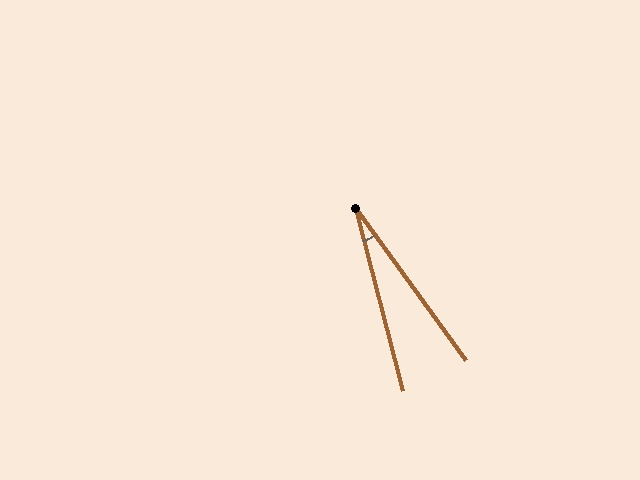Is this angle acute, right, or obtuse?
It is acute.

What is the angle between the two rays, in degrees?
Approximately 21 degrees.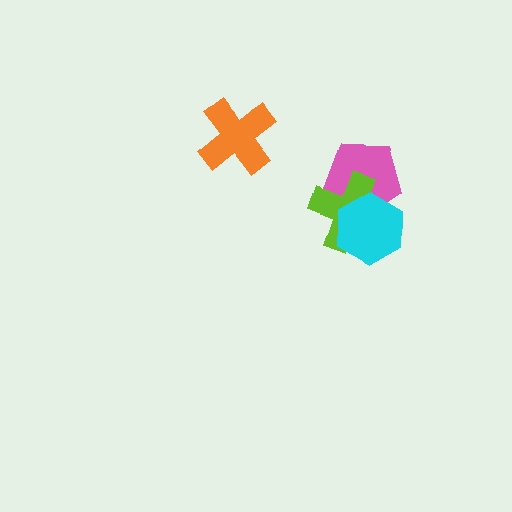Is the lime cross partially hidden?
Yes, it is partially covered by another shape.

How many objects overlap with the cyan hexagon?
2 objects overlap with the cyan hexagon.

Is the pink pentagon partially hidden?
Yes, it is partially covered by another shape.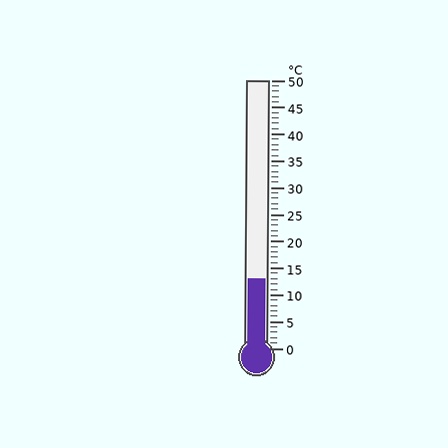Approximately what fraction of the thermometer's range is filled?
The thermometer is filled to approximately 25% of its range.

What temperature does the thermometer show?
The thermometer shows approximately 13°C.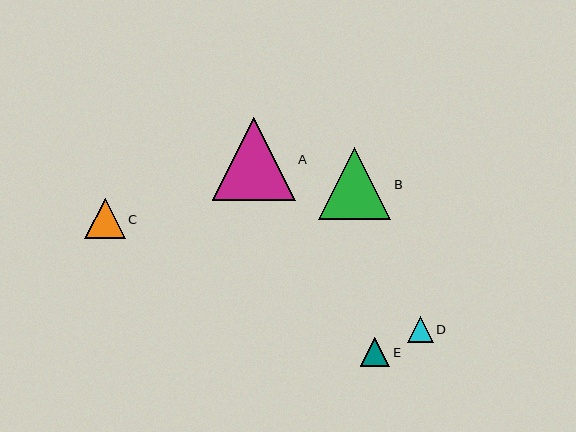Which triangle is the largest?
Triangle A is the largest with a size of approximately 83 pixels.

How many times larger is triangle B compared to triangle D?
Triangle B is approximately 2.8 times the size of triangle D.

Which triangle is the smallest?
Triangle D is the smallest with a size of approximately 26 pixels.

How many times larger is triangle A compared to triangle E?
Triangle A is approximately 2.8 times the size of triangle E.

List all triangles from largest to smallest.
From largest to smallest: A, B, C, E, D.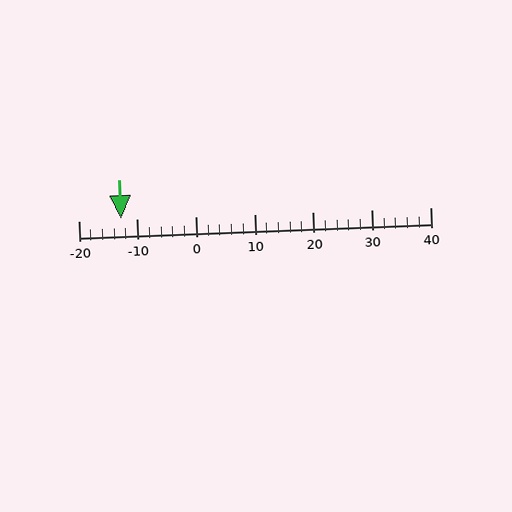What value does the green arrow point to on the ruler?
The green arrow points to approximately -13.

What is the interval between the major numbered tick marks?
The major tick marks are spaced 10 units apart.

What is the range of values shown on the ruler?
The ruler shows values from -20 to 40.